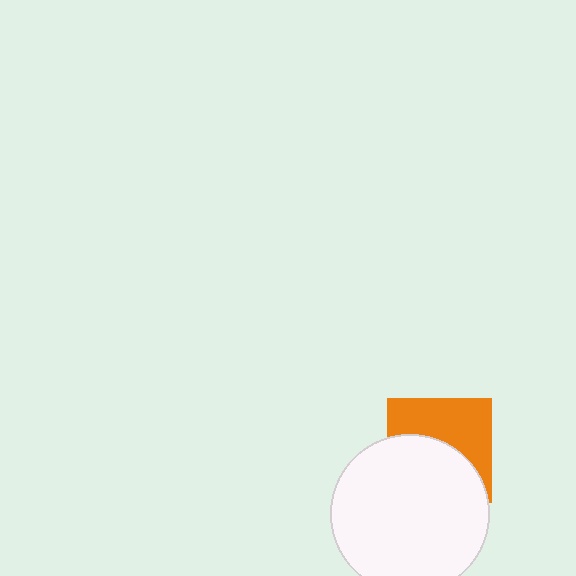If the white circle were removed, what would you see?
You would see the complete orange square.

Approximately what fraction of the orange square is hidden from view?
Roughly 52% of the orange square is hidden behind the white circle.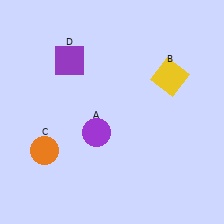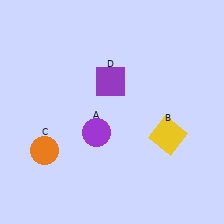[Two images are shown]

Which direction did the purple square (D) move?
The purple square (D) moved right.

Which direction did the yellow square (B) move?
The yellow square (B) moved down.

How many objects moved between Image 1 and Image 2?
2 objects moved between the two images.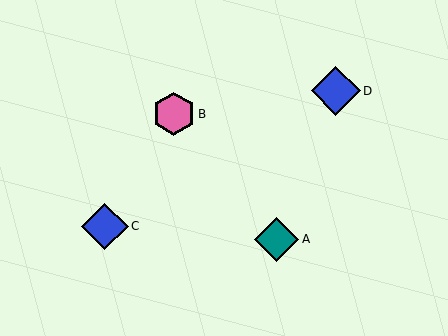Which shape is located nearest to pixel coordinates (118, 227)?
The blue diamond (labeled C) at (105, 226) is nearest to that location.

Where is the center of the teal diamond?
The center of the teal diamond is at (277, 239).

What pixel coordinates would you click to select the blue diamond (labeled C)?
Click at (105, 226) to select the blue diamond C.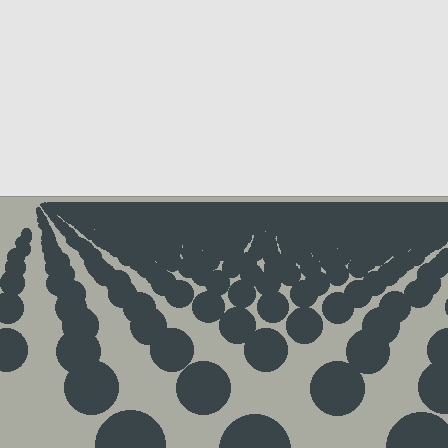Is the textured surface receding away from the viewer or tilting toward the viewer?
The surface is receding away from the viewer. Texture elements get smaller and denser toward the top.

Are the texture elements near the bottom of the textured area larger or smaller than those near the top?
Larger. Near the bottom, elements are closer to the viewer and appear at a bigger on-screen size.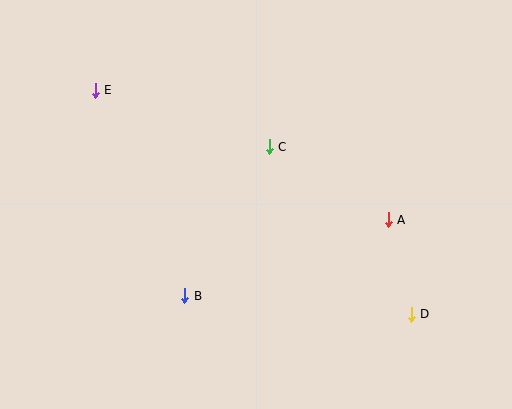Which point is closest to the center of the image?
Point C at (269, 147) is closest to the center.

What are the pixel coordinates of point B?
Point B is at (185, 296).